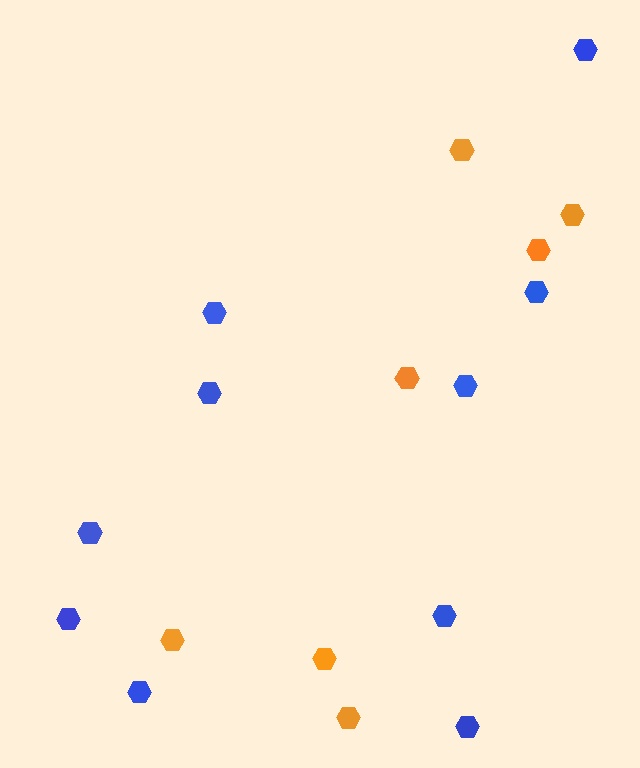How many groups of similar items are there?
There are 2 groups: one group of blue hexagons (10) and one group of orange hexagons (7).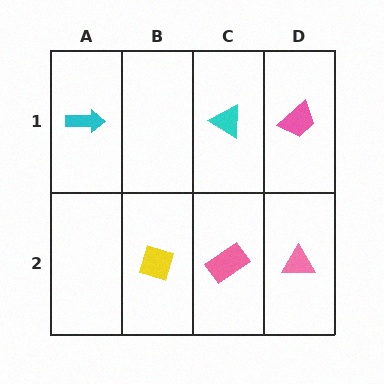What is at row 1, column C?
A cyan triangle.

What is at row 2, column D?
A pink triangle.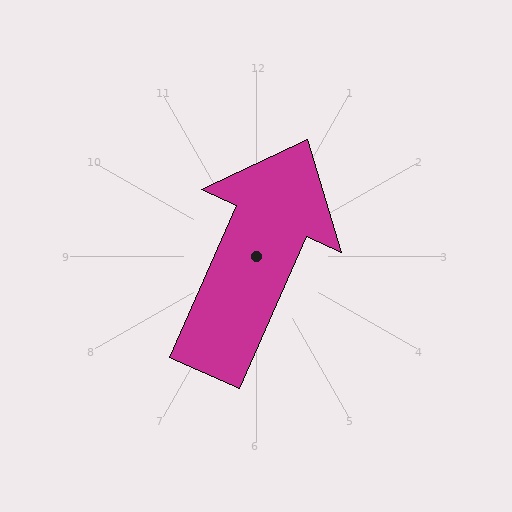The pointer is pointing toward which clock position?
Roughly 1 o'clock.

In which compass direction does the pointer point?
Northeast.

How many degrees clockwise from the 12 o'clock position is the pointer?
Approximately 24 degrees.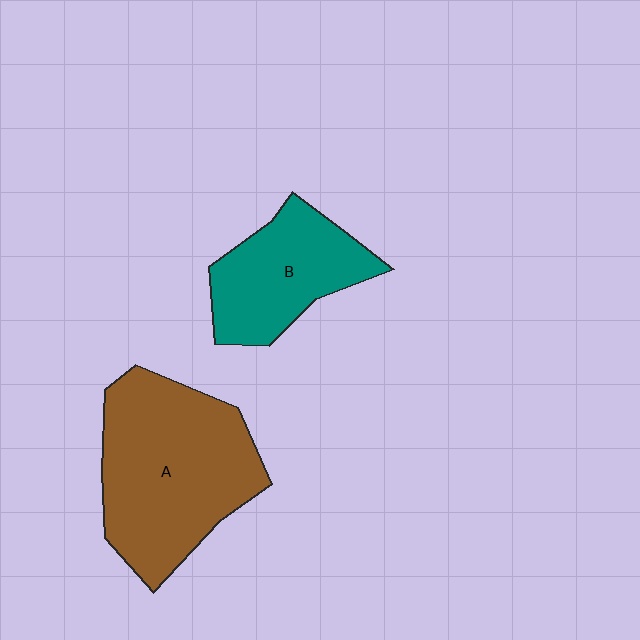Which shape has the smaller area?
Shape B (teal).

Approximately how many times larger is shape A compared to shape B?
Approximately 1.6 times.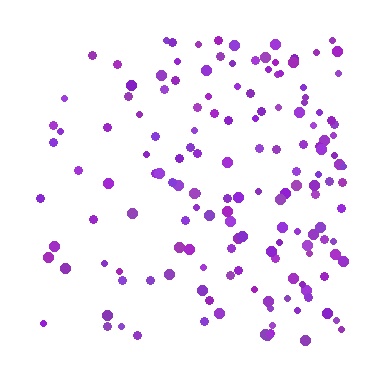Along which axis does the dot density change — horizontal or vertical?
Horizontal.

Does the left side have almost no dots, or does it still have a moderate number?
Still a moderate number, just noticeably fewer than the right.